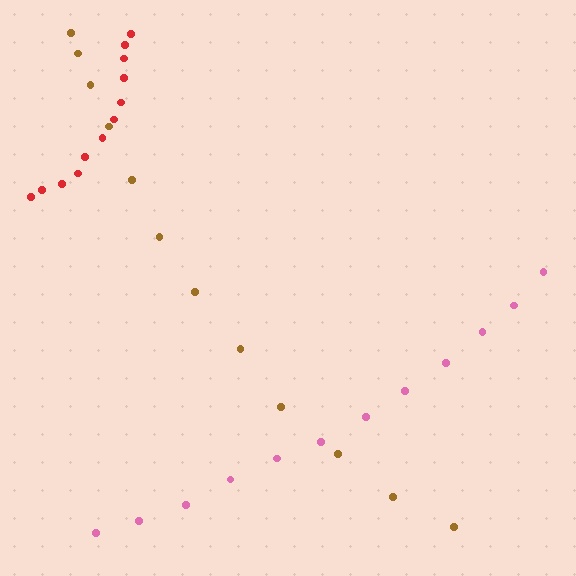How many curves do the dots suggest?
There are 3 distinct paths.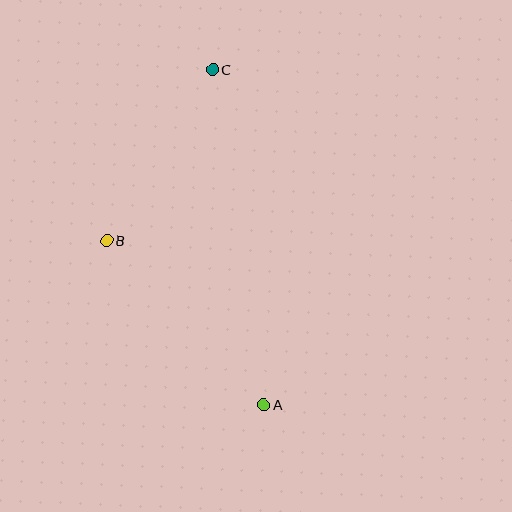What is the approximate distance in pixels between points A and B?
The distance between A and B is approximately 227 pixels.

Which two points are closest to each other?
Points B and C are closest to each other.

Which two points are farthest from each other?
Points A and C are farthest from each other.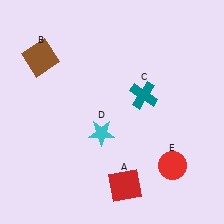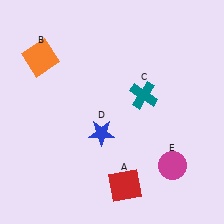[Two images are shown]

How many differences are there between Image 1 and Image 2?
There are 3 differences between the two images.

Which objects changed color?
B changed from brown to orange. D changed from cyan to blue. E changed from red to magenta.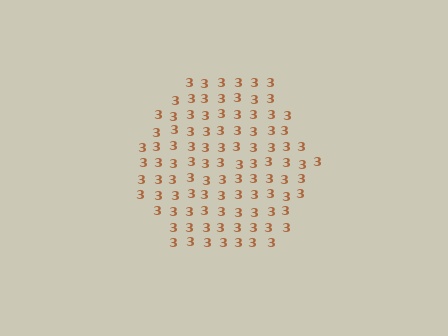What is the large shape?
The large shape is a hexagon.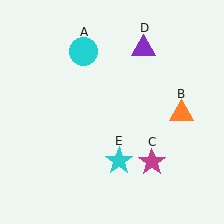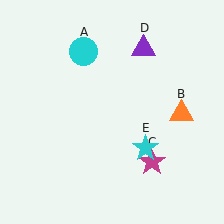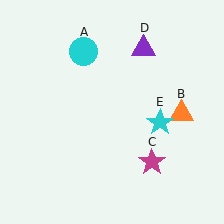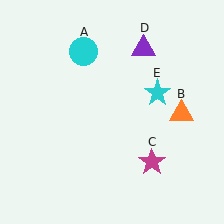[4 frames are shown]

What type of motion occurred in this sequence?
The cyan star (object E) rotated counterclockwise around the center of the scene.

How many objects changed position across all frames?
1 object changed position: cyan star (object E).